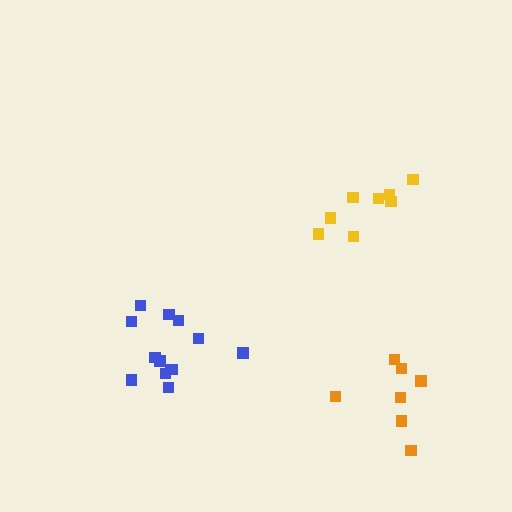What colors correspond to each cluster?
The clusters are colored: yellow, blue, orange.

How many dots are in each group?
Group 1: 8 dots, Group 2: 13 dots, Group 3: 7 dots (28 total).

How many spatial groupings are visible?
There are 3 spatial groupings.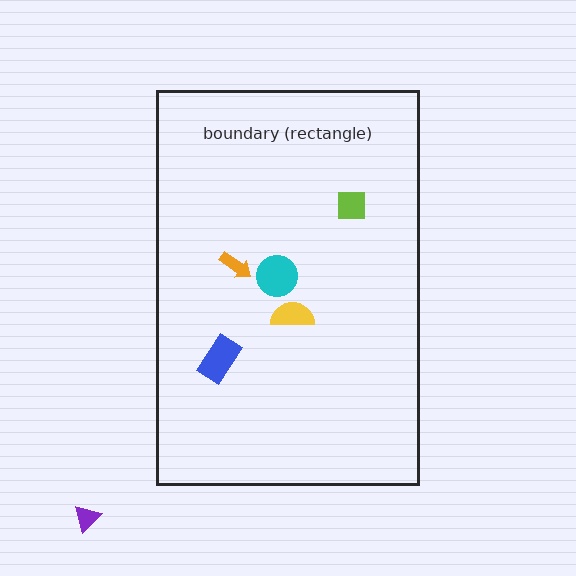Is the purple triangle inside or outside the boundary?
Outside.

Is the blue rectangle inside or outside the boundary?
Inside.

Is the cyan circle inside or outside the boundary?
Inside.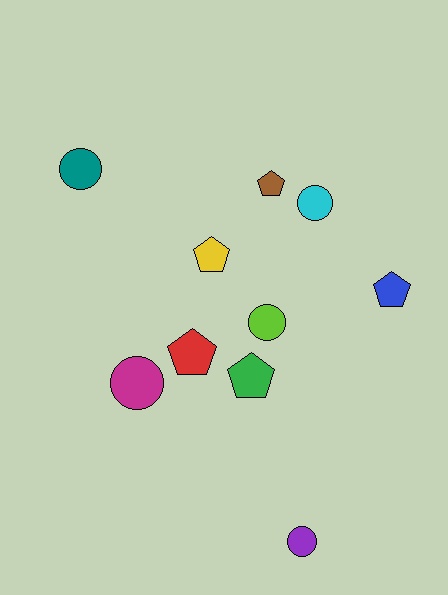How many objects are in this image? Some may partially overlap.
There are 10 objects.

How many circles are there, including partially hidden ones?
There are 5 circles.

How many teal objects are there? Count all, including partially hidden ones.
There is 1 teal object.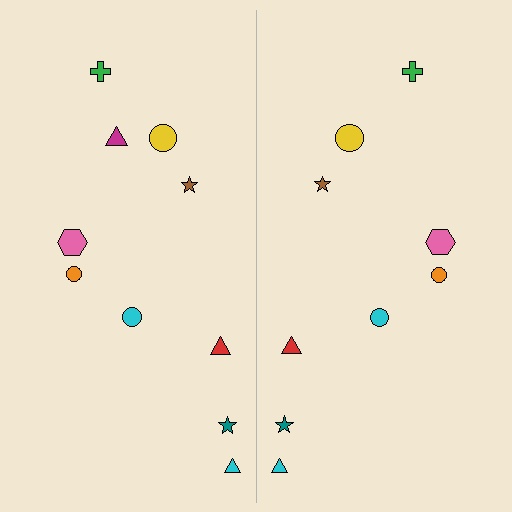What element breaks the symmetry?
A magenta triangle is missing from the right side.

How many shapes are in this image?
There are 19 shapes in this image.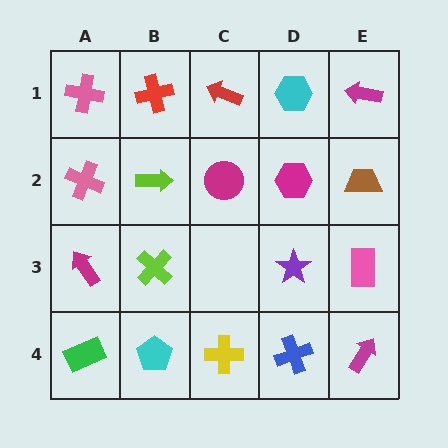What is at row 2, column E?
A brown trapezoid.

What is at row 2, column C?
A magenta circle.